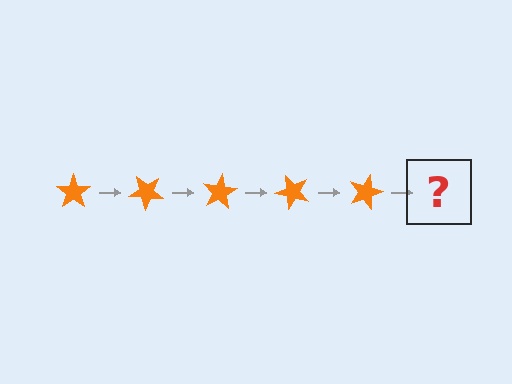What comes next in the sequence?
The next element should be an orange star rotated 200 degrees.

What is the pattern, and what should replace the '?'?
The pattern is that the star rotates 40 degrees each step. The '?' should be an orange star rotated 200 degrees.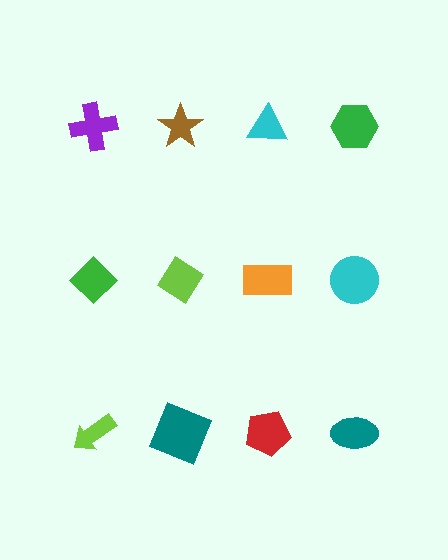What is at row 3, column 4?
A teal ellipse.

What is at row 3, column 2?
A teal square.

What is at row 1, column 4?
A green hexagon.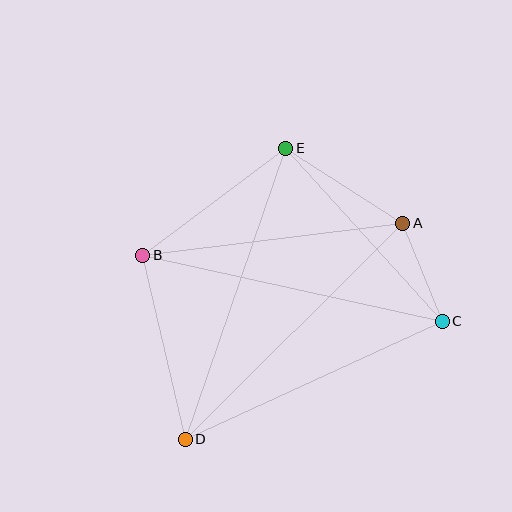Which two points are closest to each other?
Points A and C are closest to each other.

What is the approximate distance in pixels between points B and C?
The distance between B and C is approximately 307 pixels.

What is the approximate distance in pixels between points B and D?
The distance between B and D is approximately 189 pixels.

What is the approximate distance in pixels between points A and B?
The distance between A and B is approximately 262 pixels.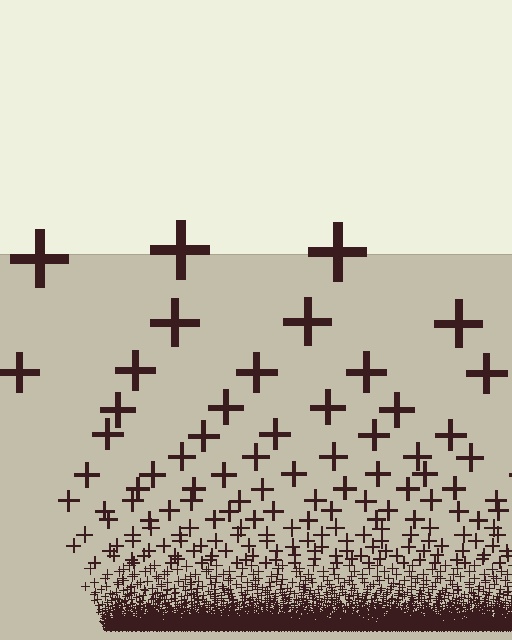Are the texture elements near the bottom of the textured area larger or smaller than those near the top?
Smaller. The gradient is inverted — elements near the bottom are smaller and denser.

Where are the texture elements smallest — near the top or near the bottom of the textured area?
Near the bottom.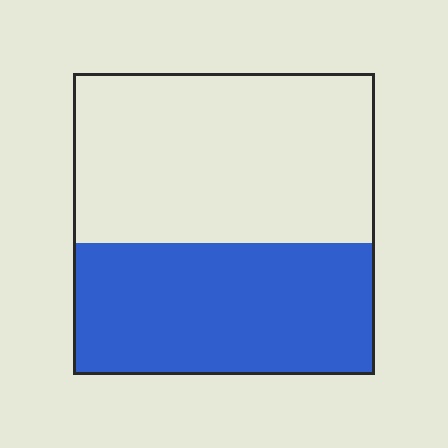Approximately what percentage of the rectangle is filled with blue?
Approximately 45%.